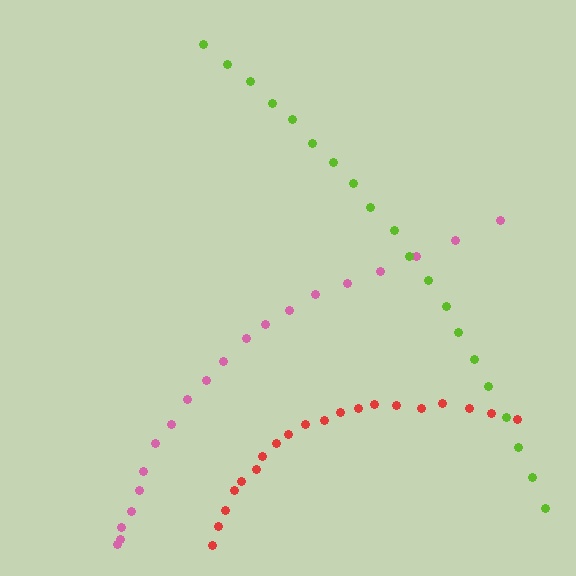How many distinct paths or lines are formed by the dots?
There are 3 distinct paths.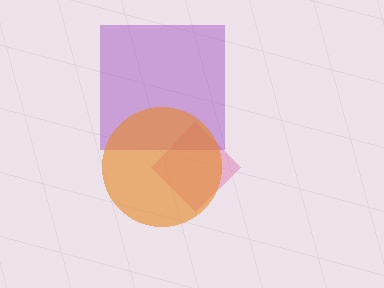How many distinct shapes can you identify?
There are 3 distinct shapes: a pink diamond, a purple square, an orange circle.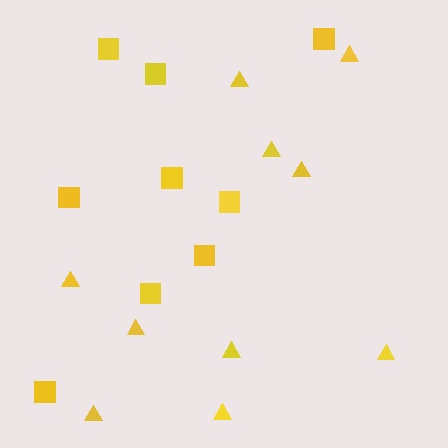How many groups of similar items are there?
There are 2 groups: one group of squares (9) and one group of triangles (10).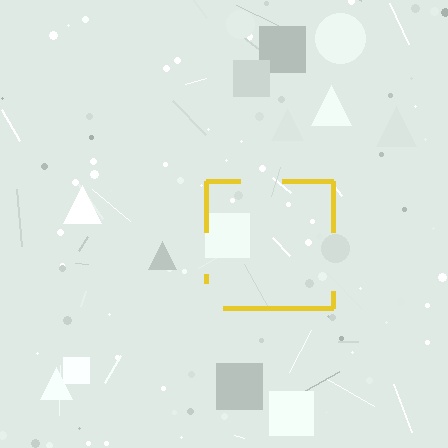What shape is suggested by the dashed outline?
The dashed outline suggests a square.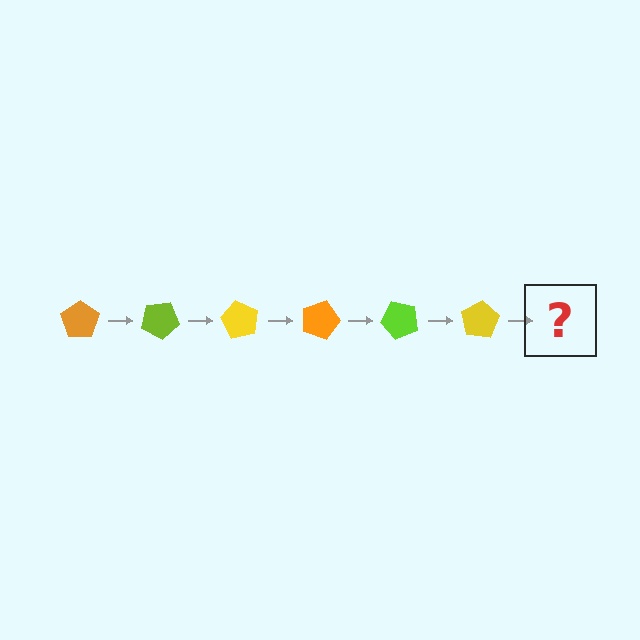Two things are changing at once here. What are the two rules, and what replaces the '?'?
The two rules are that it rotates 30 degrees each step and the color cycles through orange, lime, and yellow. The '?' should be an orange pentagon, rotated 180 degrees from the start.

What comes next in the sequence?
The next element should be an orange pentagon, rotated 180 degrees from the start.